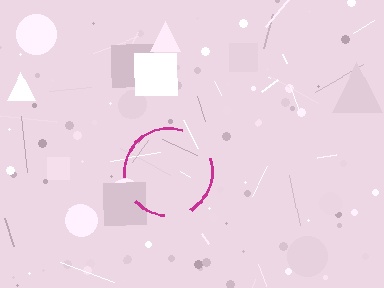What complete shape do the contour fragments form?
The contour fragments form a circle.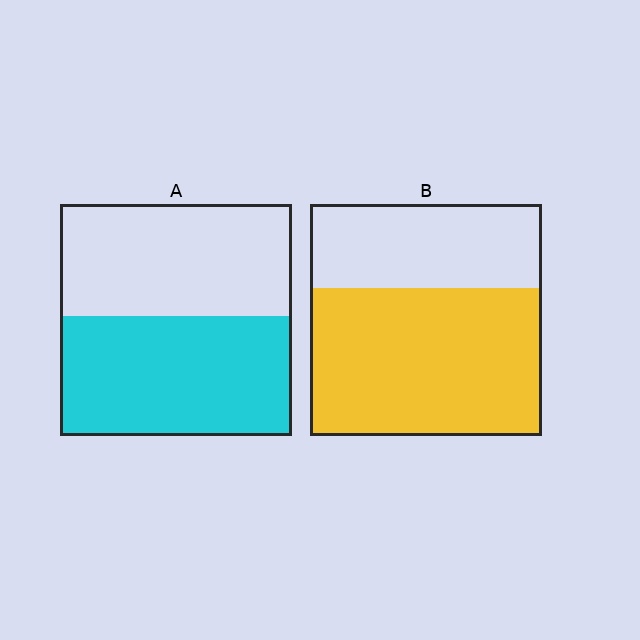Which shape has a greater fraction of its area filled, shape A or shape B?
Shape B.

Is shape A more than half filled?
Roughly half.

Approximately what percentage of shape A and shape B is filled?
A is approximately 50% and B is approximately 65%.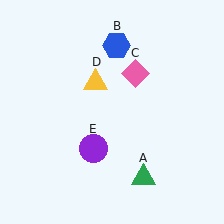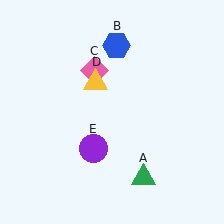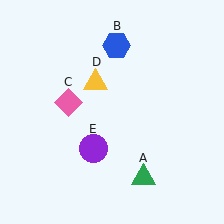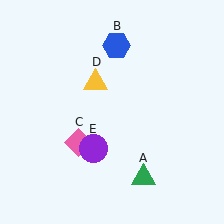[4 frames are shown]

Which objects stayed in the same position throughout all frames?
Green triangle (object A) and blue hexagon (object B) and yellow triangle (object D) and purple circle (object E) remained stationary.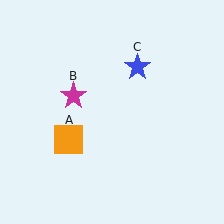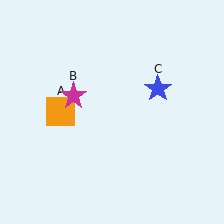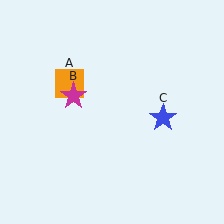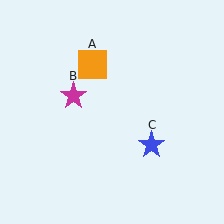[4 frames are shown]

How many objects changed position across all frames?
2 objects changed position: orange square (object A), blue star (object C).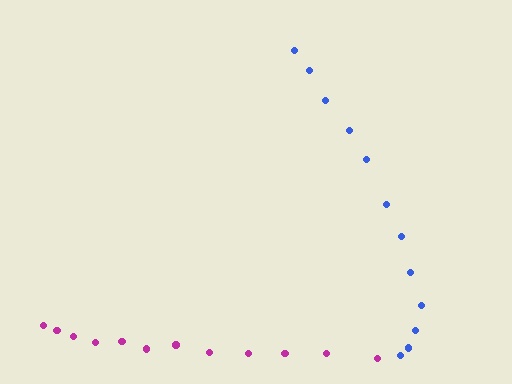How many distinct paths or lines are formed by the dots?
There are 2 distinct paths.